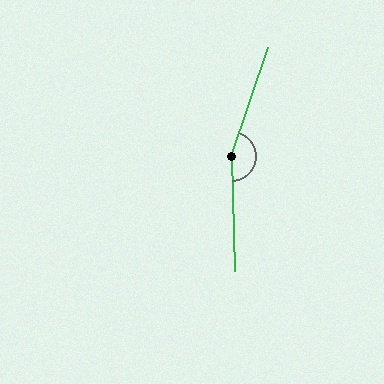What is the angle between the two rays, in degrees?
Approximately 159 degrees.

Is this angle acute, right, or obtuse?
It is obtuse.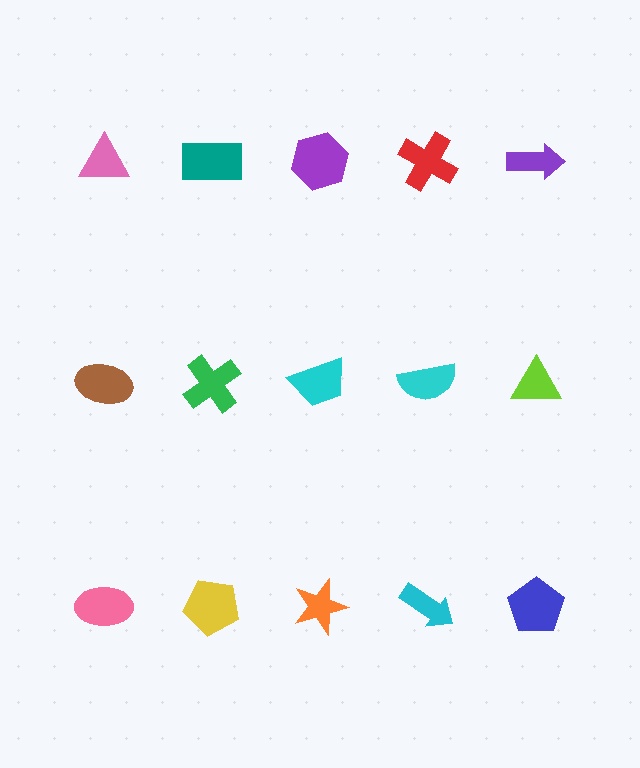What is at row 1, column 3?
A purple hexagon.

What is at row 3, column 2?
A yellow pentagon.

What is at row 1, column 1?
A pink triangle.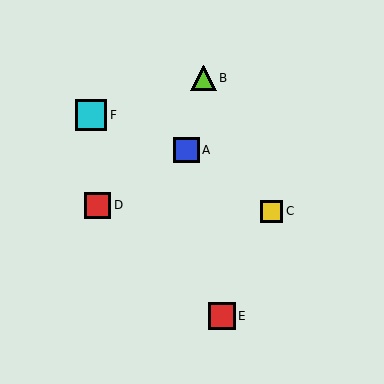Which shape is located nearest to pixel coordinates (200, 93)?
The lime triangle (labeled B) at (204, 78) is nearest to that location.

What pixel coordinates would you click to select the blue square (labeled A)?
Click at (186, 150) to select the blue square A.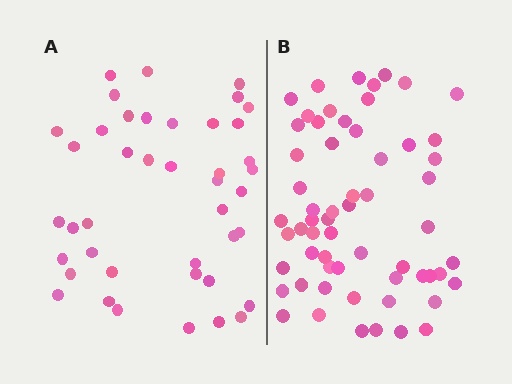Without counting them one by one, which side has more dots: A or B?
Region B (the right region) has more dots.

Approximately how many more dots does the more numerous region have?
Region B has approximately 20 more dots than region A.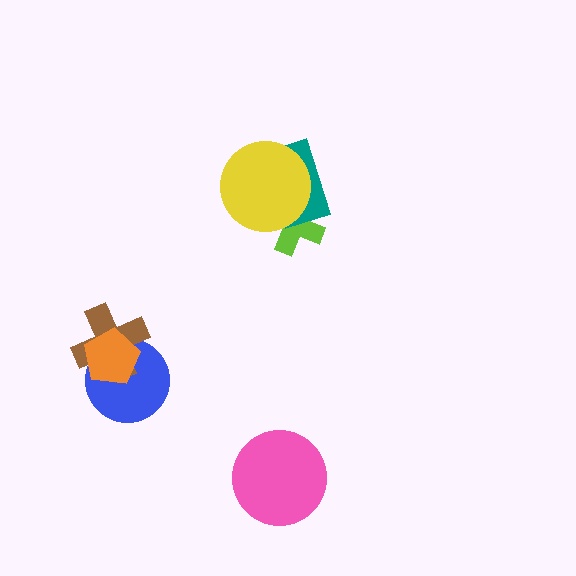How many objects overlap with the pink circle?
0 objects overlap with the pink circle.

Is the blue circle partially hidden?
Yes, it is partially covered by another shape.